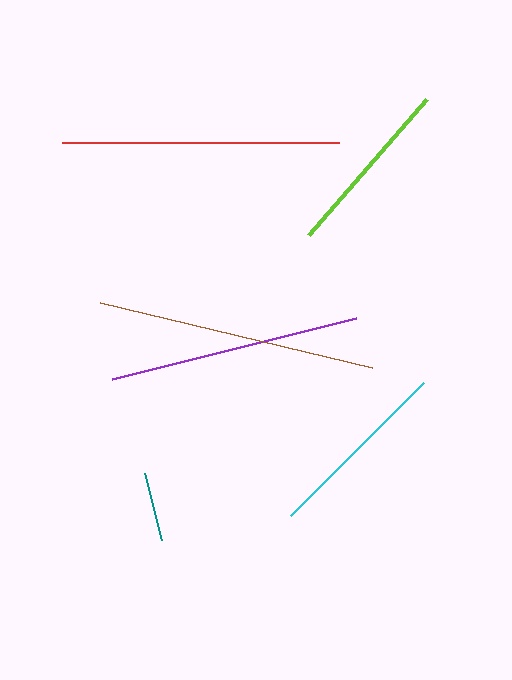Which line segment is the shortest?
The teal line is the shortest at approximately 69 pixels.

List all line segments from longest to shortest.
From longest to shortest: brown, red, purple, cyan, lime, teal.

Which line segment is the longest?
The brown line is the longest at approximately 279 pixels.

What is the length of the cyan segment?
The cyan segment is approximately 188 pixels long.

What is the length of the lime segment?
The lime segment is approximately 181 pixels long.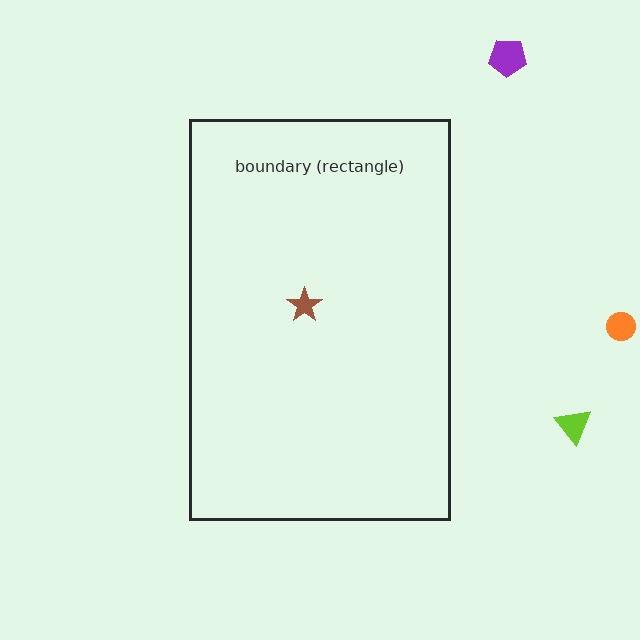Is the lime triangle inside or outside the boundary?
Outside.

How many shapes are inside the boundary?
1 inside, 3 outside.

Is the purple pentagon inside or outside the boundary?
Outside.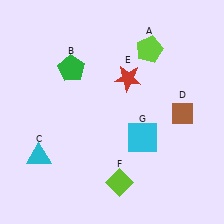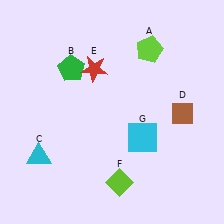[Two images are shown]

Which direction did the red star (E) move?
The red star (E) moved left.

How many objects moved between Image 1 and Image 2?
1 object moved between the two images.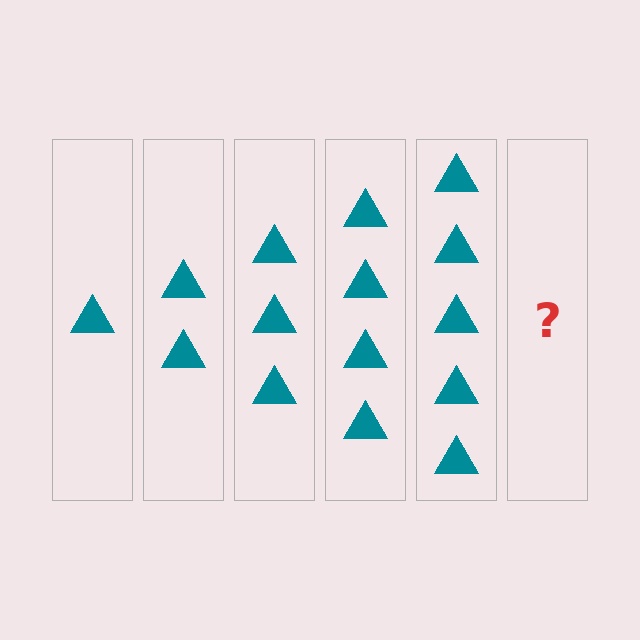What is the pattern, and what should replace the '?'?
The pattern is that each step adds one more triangle. The '?' should be 6 triangles.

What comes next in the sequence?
The next element should be 6 triangles.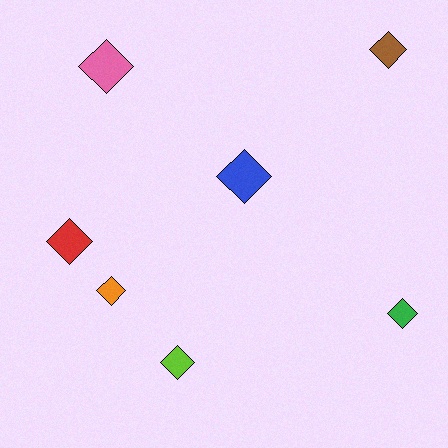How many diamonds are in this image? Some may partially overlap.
There are 7 diamonds.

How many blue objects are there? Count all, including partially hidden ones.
There is 1 blue object.